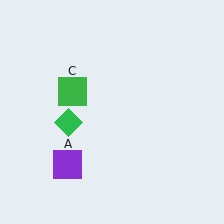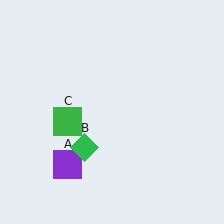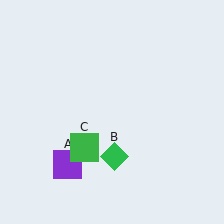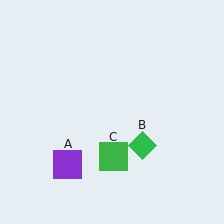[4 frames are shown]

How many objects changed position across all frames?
2 objects changed position: green diamond (object B), green square (object C).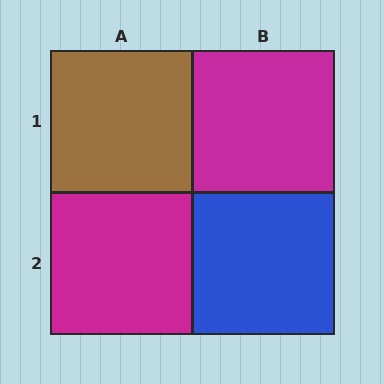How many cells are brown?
1 cell is brown.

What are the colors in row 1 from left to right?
Brown, magenta.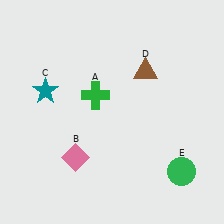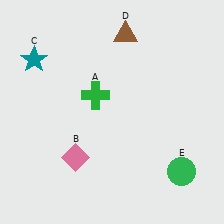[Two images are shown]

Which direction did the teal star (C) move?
The teal star (C) moved up.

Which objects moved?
The objects that moved are: the teal star (C), the brown triangle (D).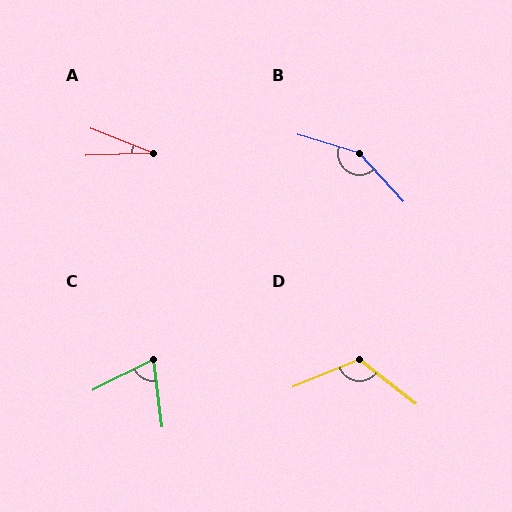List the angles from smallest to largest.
A (23°), C (70°), D (119°), B (150°).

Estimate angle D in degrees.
Approximately 119 degrees.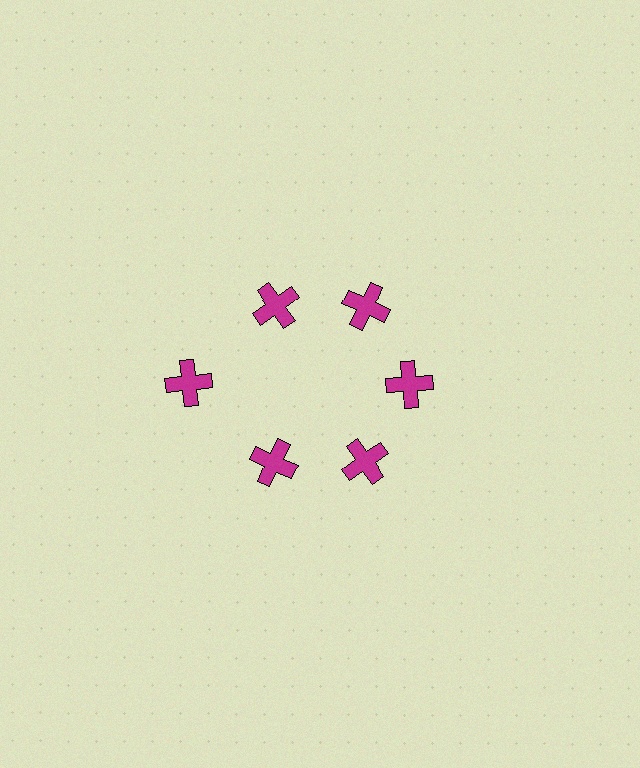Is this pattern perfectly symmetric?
No. The 6 magenta crosses are arranged in a ring, but one element near the 9 o'clock position is pushed outward from the center, breaking the 6-fold rotational symmetry.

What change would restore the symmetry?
The symmetry would be restored by moving it inward, back onto the ring so that all 6 crosses sit at equal angles and equal distance from the center.